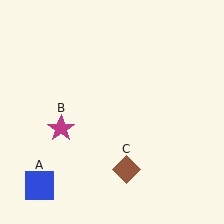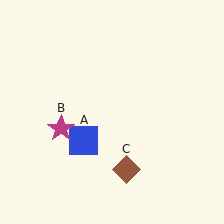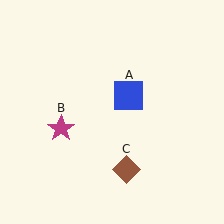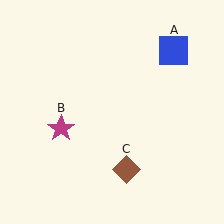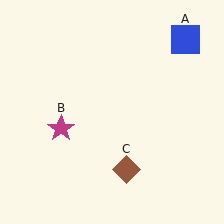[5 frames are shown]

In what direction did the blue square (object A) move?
The blue square (object A) moved up and to the right.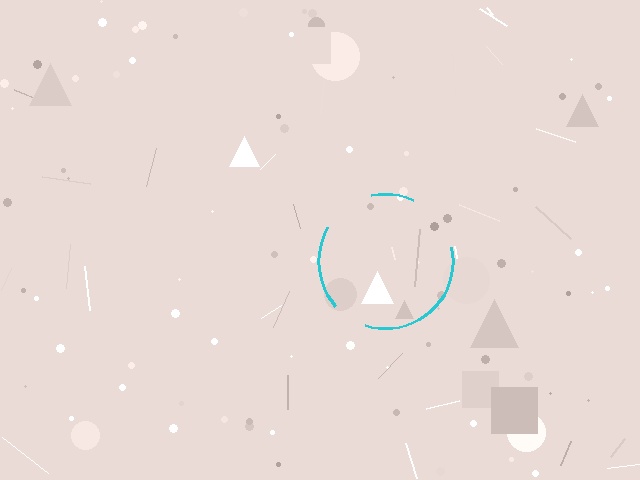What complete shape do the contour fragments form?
The contour fragments form a circle.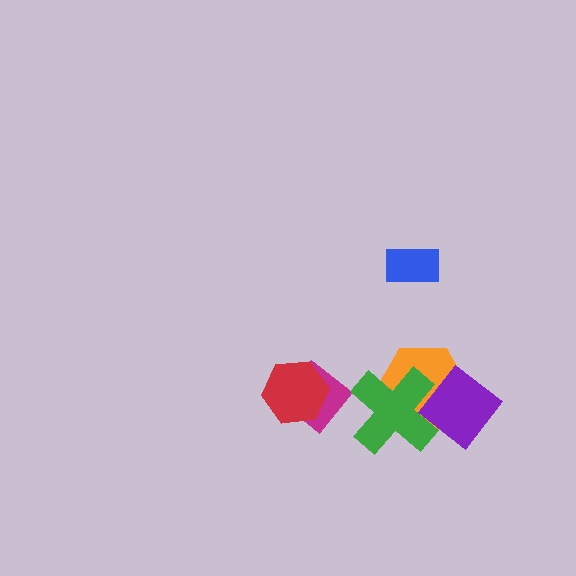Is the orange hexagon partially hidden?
Yes, it is partially covered by another shape.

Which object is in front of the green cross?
The purple diamond is in front of the green cross.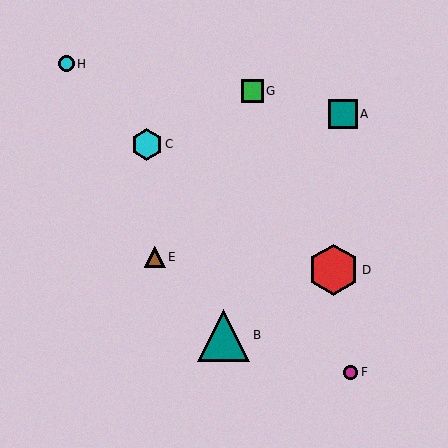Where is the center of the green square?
The center of the green square is at (252, 91).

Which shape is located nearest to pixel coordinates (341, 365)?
The magenta circle (labeled F) at (351, 373) is nearest to that location.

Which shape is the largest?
The teal triangle (labeled B) is the largest.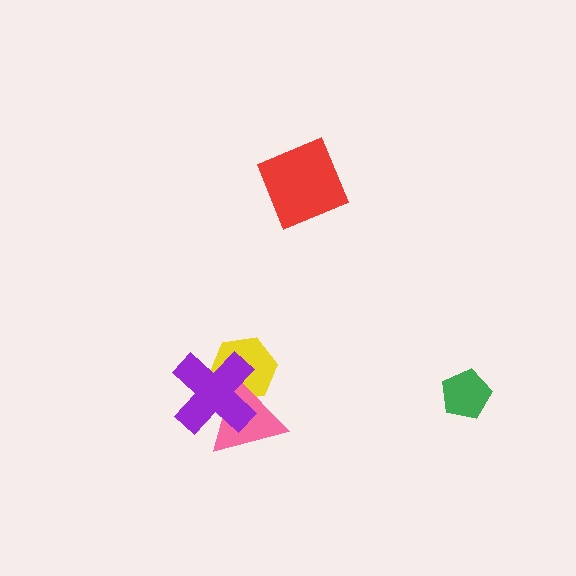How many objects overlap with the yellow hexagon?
2 objects overlap with the yellow hexagon.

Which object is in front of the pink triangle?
The purple cross is in front of the pink triangle.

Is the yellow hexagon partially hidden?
Yes, it is partially covered by another shape.